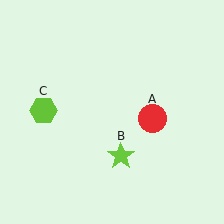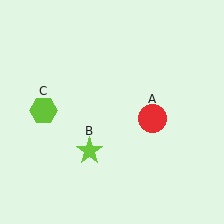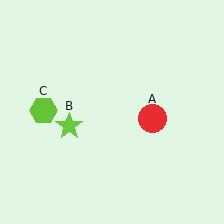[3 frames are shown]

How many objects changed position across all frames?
1 object changed position: lime star (object B).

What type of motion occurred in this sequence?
The lime star (object B) rotated clockwise around the center of the scene.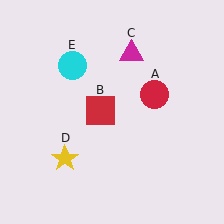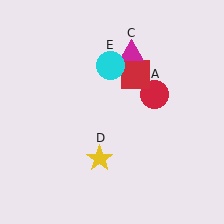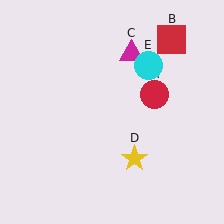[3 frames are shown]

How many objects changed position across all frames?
3 objects changed position: red square (object B), yellow star (object D), cyan circle (object E).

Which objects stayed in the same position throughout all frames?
Red circle (object A) and magenta triangle (object C) remained stationary.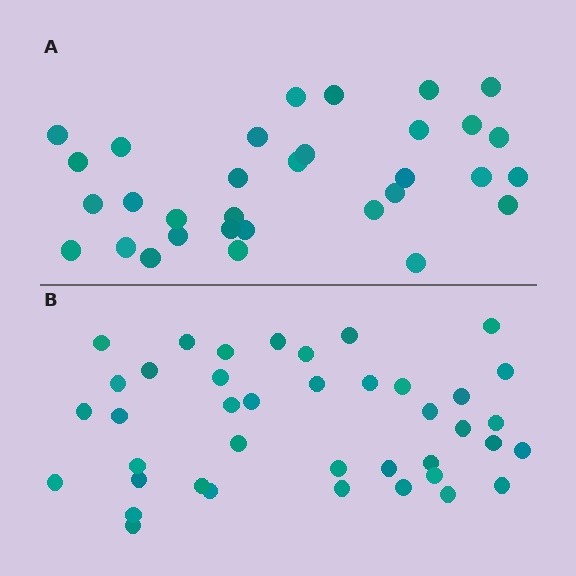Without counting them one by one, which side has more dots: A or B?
Region B (the bottom region) has more dots.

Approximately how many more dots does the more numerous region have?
Region B has roughly 8 or so more dots than region A.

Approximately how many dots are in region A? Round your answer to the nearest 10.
About 30 dots. (The exact count is 32, which rounds to 30.)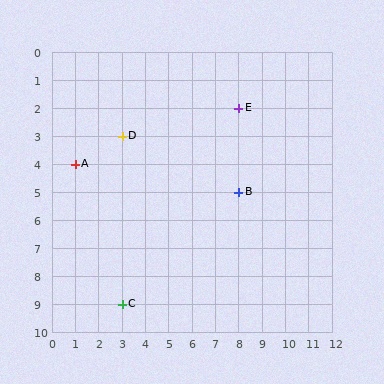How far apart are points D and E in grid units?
Points D and E are 5 columns and 1 row apart (about 5.1 grid units diagonally).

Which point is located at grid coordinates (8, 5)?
Point B is at (8, 5).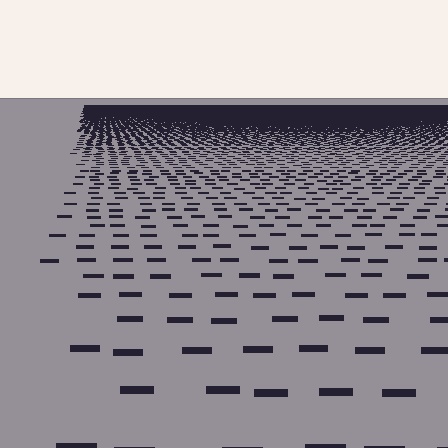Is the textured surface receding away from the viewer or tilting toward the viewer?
The surface is receding away from the viewer. Texture elements get smaller and denser toward the top.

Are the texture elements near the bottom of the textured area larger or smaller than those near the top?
Larger. Near the bottom, elements are closer to the viewer and appear at a bigger on-screen size.